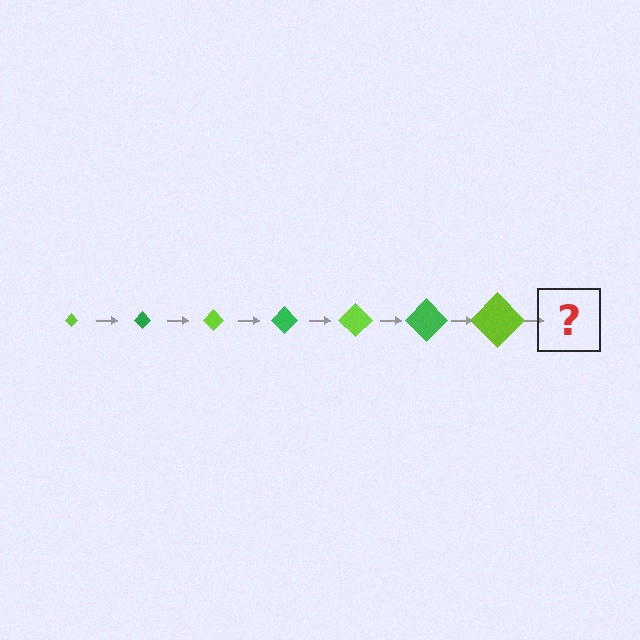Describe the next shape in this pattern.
It should be a green diamond, larger than the previous one.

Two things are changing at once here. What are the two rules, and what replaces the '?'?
The two rules are that the diamond grows larger each step and the color cycles through lime and green. The '?' should be a green diamond, larger than the previous one.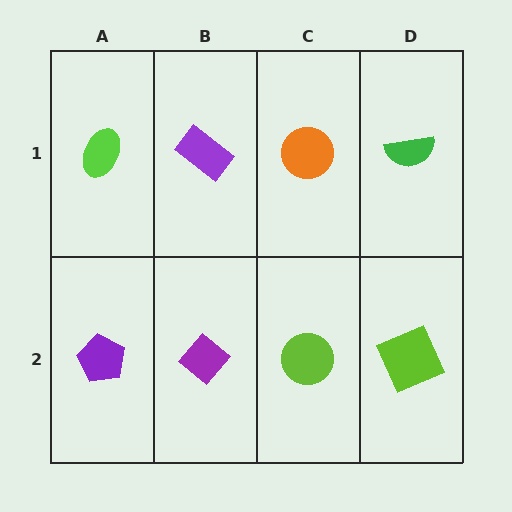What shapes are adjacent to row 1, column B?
A purple diamond (row 2, column B), a lime ellipse (row 1, column A), an orange circle (row 1, column C).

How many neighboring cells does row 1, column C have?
3.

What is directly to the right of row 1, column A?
A purple rectangle.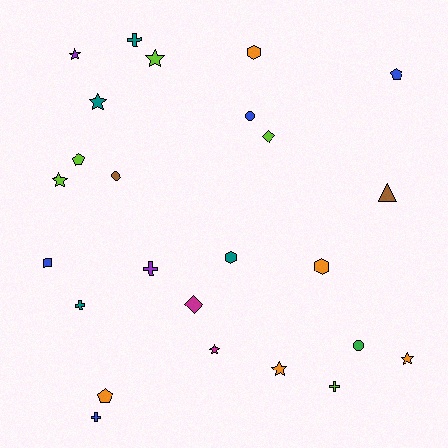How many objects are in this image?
There are 25 objects.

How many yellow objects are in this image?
There are no yellow objects.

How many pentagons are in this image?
There are 3 pentagons.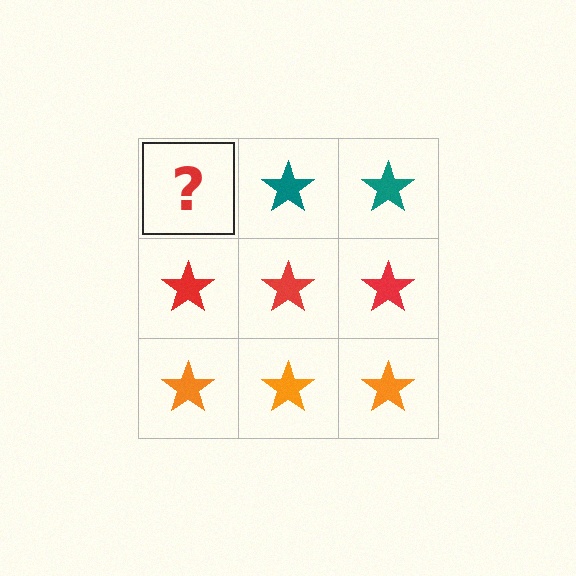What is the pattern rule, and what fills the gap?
The rule is that each row has a consistent color. The gap should be filled with a teal star.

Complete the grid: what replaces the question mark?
The question mark should be replaced with a teal star.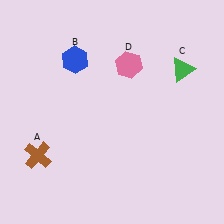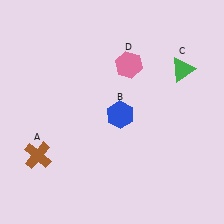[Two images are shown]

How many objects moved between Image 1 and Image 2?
1 object moved between the two images.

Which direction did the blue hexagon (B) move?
The blue hexagon (B) moved down.